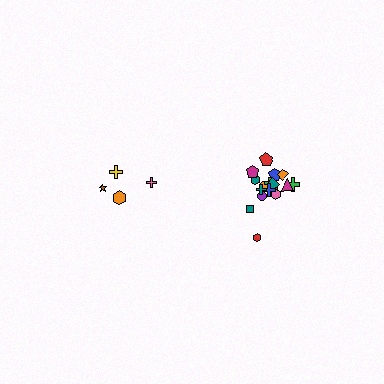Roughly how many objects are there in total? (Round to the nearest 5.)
Roughly 20 objects in total.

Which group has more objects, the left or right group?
The right group.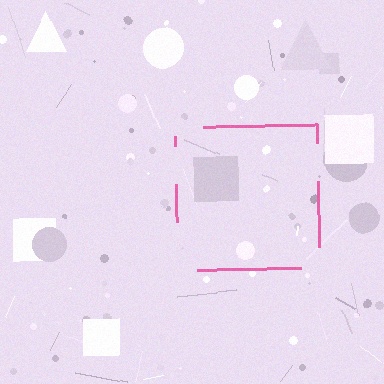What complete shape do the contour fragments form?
The contour fragments form a square.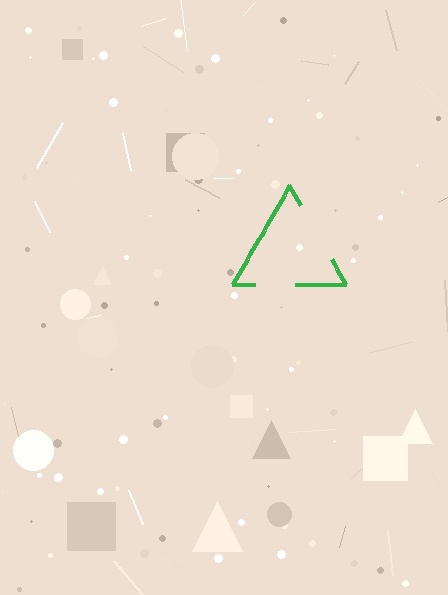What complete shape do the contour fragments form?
The contour fragments form a triangle.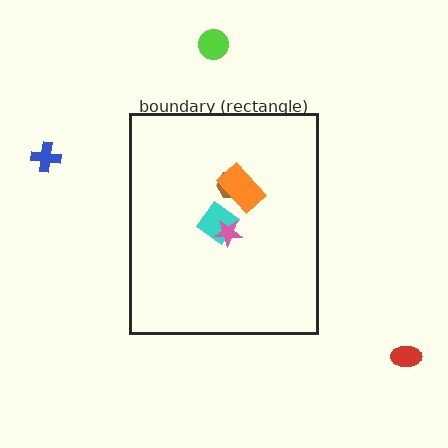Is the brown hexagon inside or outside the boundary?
Inside.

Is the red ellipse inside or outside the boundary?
Outside.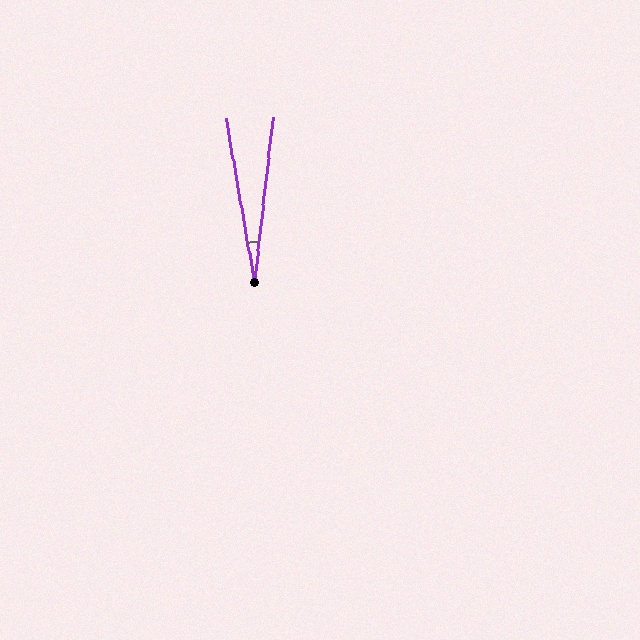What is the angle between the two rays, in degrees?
Approximately 16 degrees.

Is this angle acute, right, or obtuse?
It is acute.